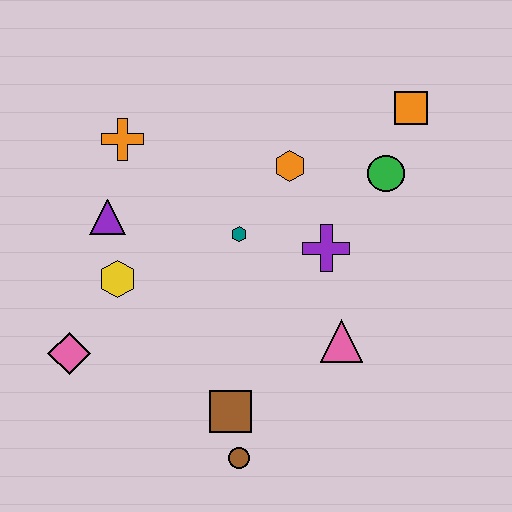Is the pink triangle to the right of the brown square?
Yes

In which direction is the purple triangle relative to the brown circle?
The purple triangle is above the brown circle.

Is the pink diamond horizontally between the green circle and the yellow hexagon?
No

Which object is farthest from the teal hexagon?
The brown circle is farthest from the teal hexagon.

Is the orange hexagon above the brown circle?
Yes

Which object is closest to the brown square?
The brown circle is closest to the brown square.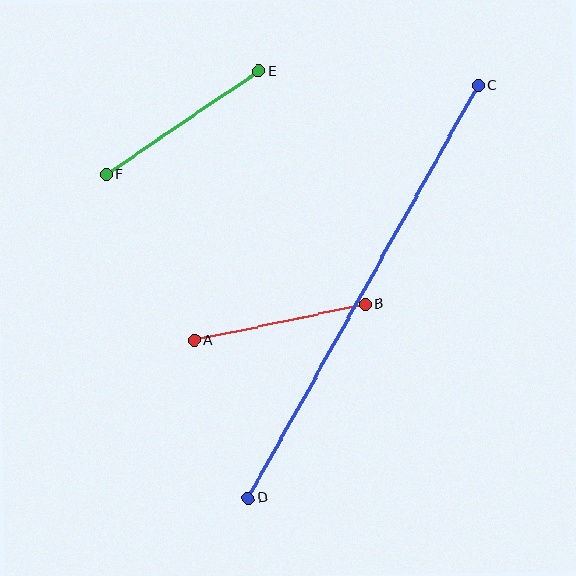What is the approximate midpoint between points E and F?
The midpoint is at approximately (183, 123) pixels.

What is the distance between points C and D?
The distance is approximately 472 pixels.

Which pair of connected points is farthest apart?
Points C and D are farthest apart.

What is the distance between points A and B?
The distance is approximately 175 pixels.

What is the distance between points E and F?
The distance is approximately 184 pixels.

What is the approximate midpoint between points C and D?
The midpoint is at approximately (363, 291) pixels.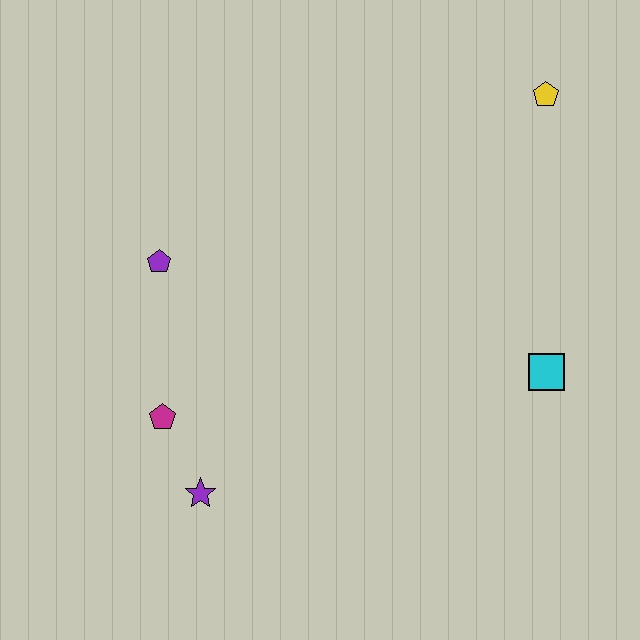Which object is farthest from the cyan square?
The purple pentagon is farthest from the cyan square.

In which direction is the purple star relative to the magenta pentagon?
The purple star is below the magenta pentagon.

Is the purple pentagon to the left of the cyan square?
Yes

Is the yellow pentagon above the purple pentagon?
Yes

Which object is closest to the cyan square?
The yellow pentagon is closest to the cyan square.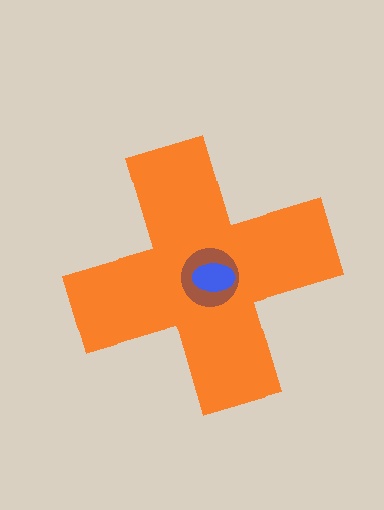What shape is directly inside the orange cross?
The brown circle.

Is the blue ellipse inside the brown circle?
Yes.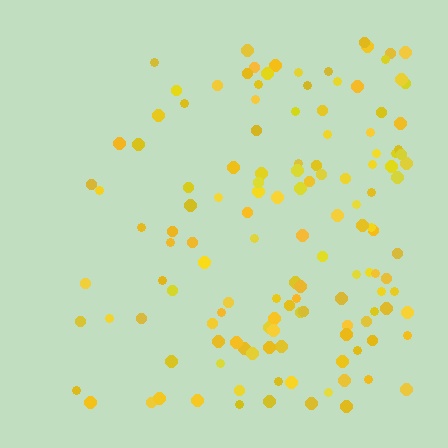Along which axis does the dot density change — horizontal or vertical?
Horizontal.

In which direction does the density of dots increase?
From left to right, with the right side densest.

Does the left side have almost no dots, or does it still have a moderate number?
Still a moderate number, just noticeably fewer than the right.